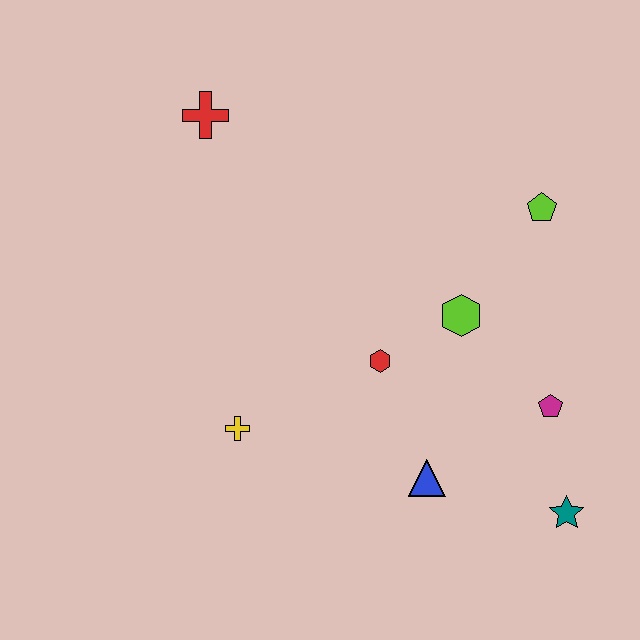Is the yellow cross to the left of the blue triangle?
Yes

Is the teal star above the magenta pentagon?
No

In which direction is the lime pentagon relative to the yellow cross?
The lime pentagon is to the right of the yellow cross.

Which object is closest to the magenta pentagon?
The teal star is closest to the magenta pentagon.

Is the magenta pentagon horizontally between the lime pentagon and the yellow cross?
No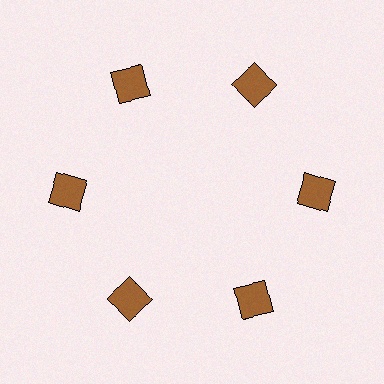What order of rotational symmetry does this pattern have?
This pattern has 6-fold rotational symmetry.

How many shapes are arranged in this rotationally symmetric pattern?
There are 6 shapes, arranged in 6 groups of 1.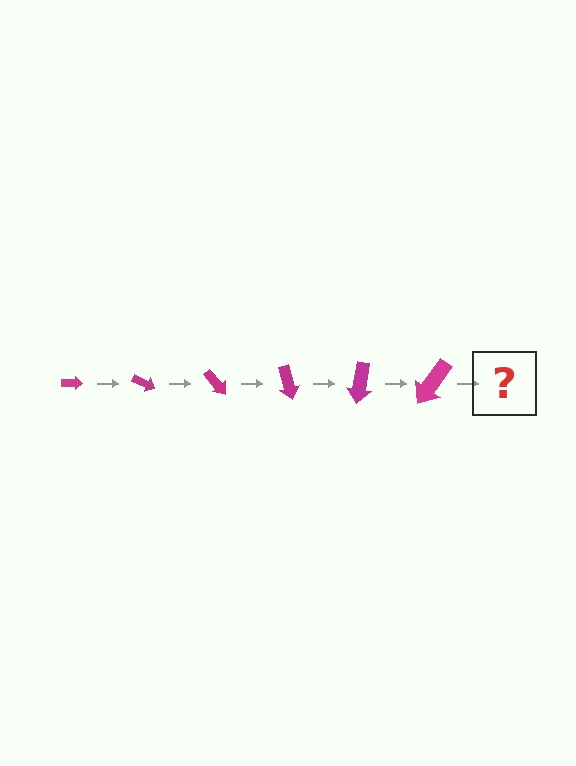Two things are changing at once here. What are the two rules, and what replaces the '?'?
The two rules are that the arrow grows larger each step and it rotates 25 degrees each step. The '?' should be an arrow, larger than the previous one and rotated 150 degrees from the start.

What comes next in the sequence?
The next element should be an arrow, larger than the previous one and rotated 150 degrees from the start.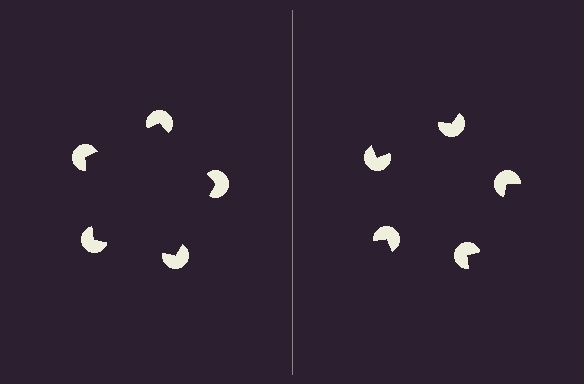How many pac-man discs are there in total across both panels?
10 — 5 on each side.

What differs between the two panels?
The pac-man discs are positioned identically on both sides; only the wedge orientations differ. On the left they align to a pentagon; on the right they are misaligned.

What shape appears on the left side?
An illusory pentagon.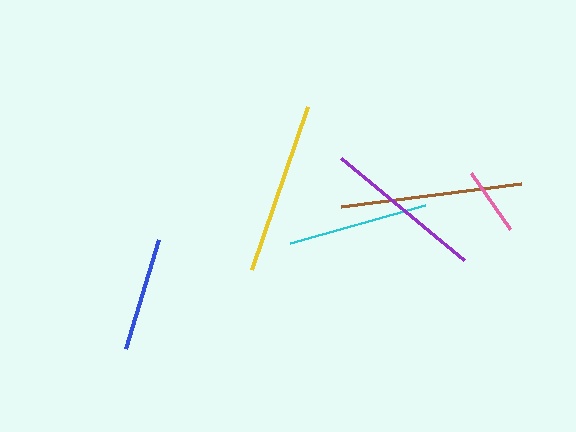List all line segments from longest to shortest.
From longest to shortest: brown, yellow, purple, cyan, blue, pink.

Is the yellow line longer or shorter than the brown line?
The brown line is longer than the yellow line.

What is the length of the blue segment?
The blue segment is approximately 114 pixels long.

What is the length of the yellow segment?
The yellow segment is approximately 173 pixels long.